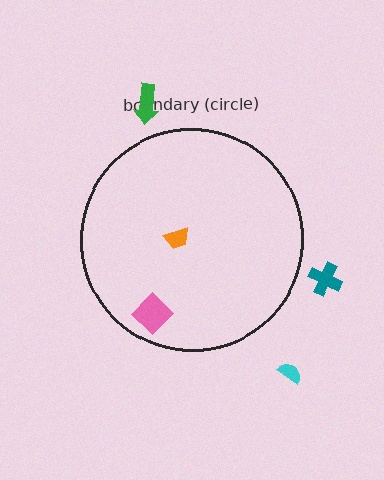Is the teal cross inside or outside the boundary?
Outside.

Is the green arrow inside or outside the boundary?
Outside.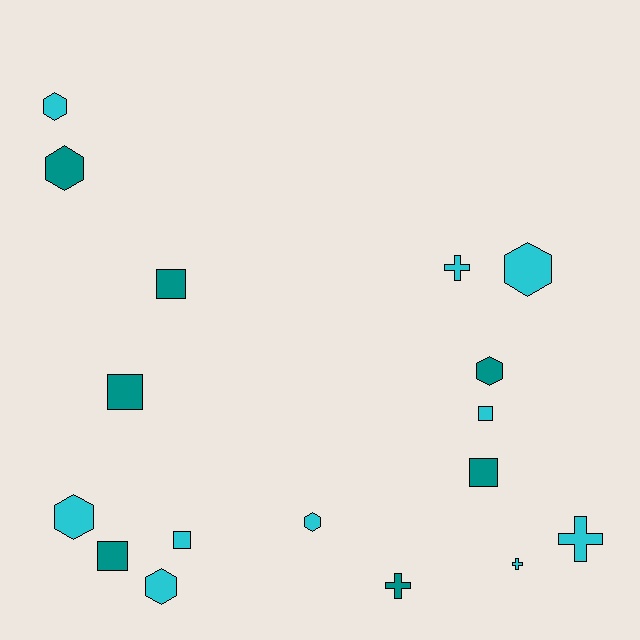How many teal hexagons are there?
There are 2 teal hexagons.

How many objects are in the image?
There are 17 objects.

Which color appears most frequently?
Cyan, with 10 objects.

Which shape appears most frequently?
Hexagon, with 7 objects.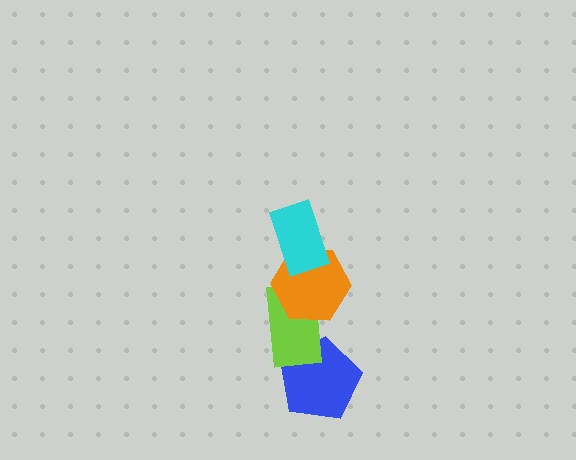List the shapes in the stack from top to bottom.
From top to bottom: the cyan rectangle, the orange hexagon, the lime rectangle, the blue pentagon.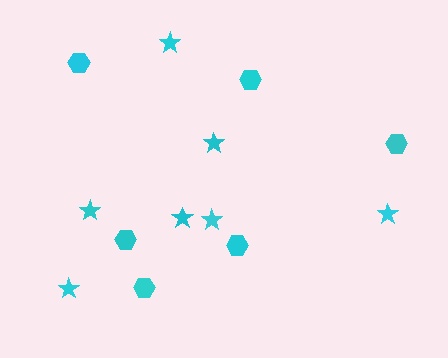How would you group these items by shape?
There are 2 groups: one group of stars (7) and one group of hexagons (6).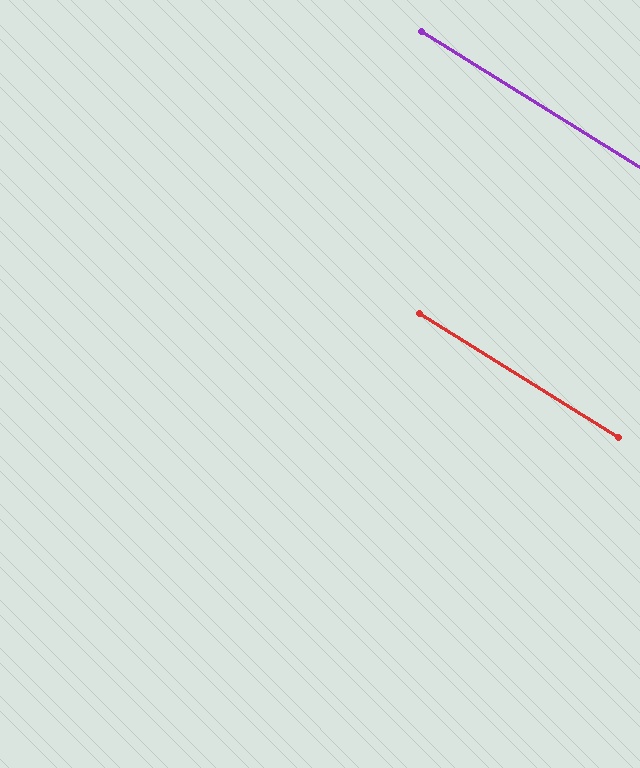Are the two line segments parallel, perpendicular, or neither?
Parallel — their directions differ by only 0.3°.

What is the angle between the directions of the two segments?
Approximately 0 degrees.